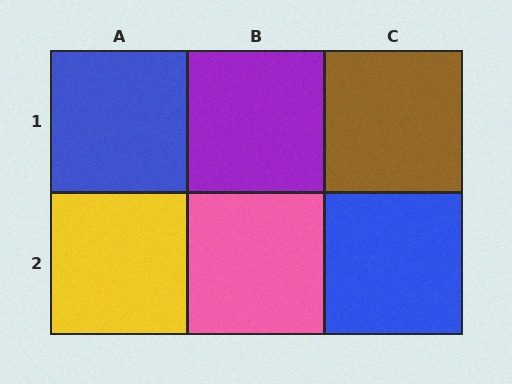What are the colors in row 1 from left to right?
Blue, purple, brown.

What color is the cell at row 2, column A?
Yellow.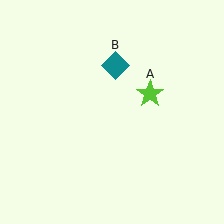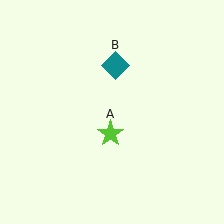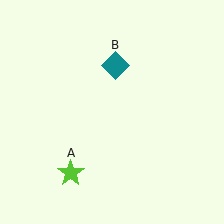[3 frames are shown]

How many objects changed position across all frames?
1 object changed position: lime star (object A).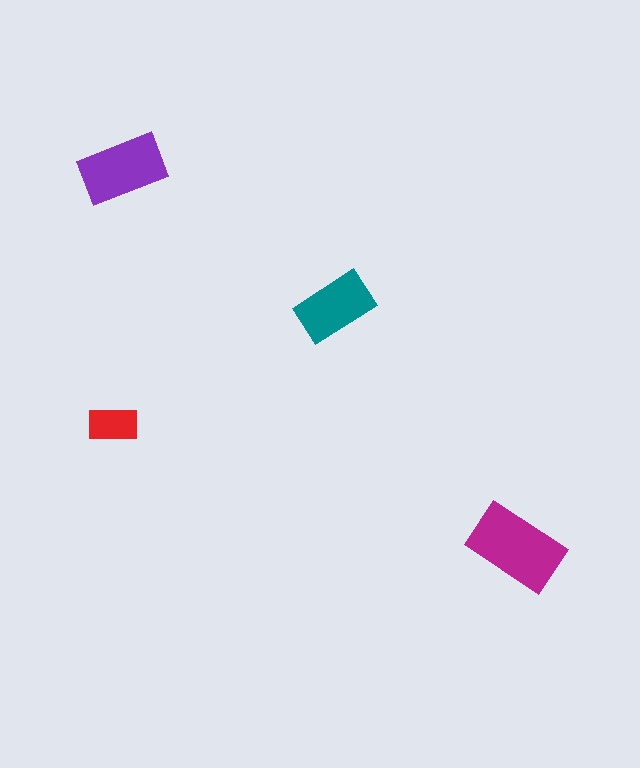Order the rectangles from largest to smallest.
the magenta one, the purple one, the teal one, the red one.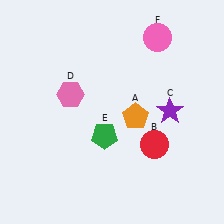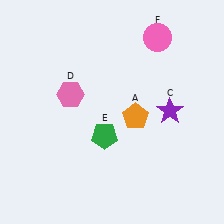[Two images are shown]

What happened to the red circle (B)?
The red circle (B) was removed in Image 2. It was in the bottom-right area of Image 1.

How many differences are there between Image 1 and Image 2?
There is 1 difference between the two images.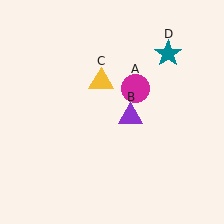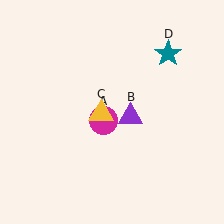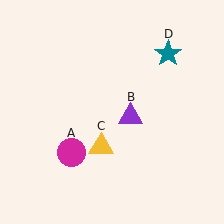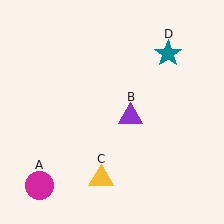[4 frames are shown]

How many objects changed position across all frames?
2 objects changed position: magenta circle (object A), yellow triangle (object C).